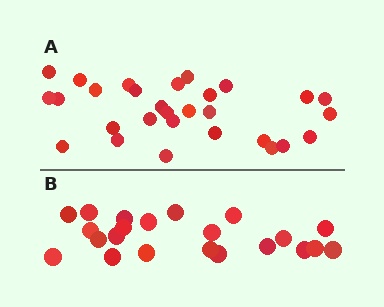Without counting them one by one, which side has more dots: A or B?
Region A (the top region) has more dots.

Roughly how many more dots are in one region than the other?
Region A has roughly 8 or so more dots than region B.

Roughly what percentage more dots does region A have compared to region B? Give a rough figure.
About 30% more.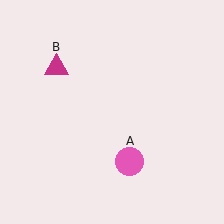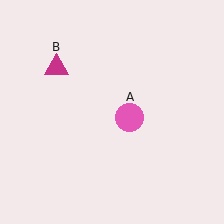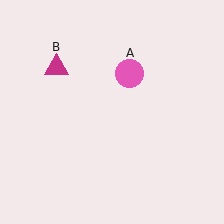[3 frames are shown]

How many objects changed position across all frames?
1 object changed position: pink circle (object A).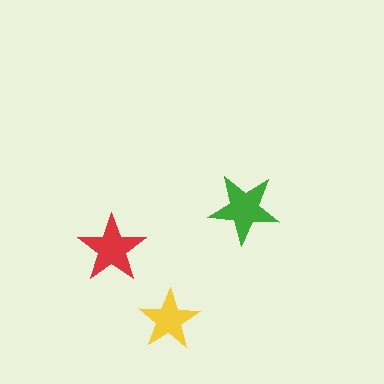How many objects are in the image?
There are 3 objects in the image.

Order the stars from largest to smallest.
the green one, the red one, the yellow one.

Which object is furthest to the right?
The green star is rightmost.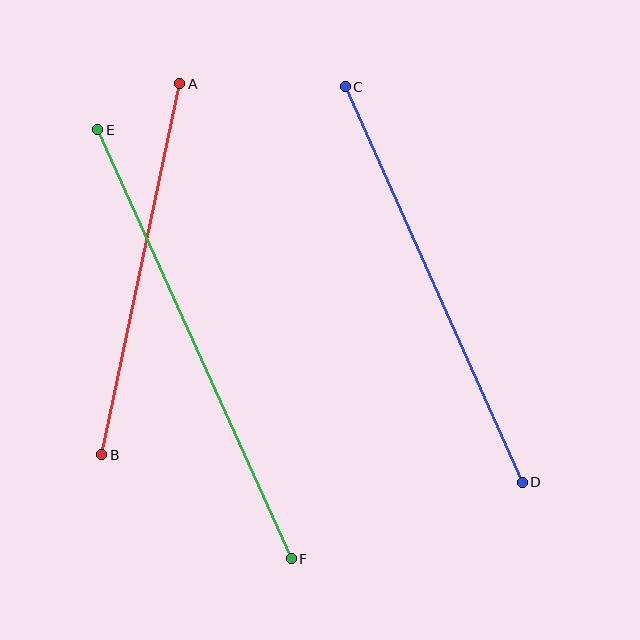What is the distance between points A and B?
The distance is approximately 379 pixels.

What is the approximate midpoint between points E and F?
The midpoint is at approximately (195, 344) pixels.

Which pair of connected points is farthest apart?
Points E and F are farthest apart.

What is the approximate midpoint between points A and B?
The midpoint is at approximately (141, 269) pixels.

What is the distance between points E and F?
The distance is approximately 471 pixels.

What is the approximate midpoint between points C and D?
The midpoint is at approximately (434, 284) pixels.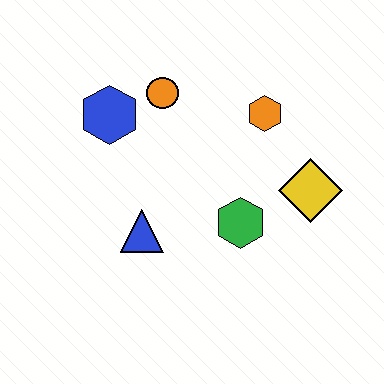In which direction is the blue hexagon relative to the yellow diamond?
The blue hexagon is to the left of the yellow diamond.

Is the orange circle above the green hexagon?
Yes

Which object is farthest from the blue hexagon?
The yellow diamond is farthest from the blue hexagon.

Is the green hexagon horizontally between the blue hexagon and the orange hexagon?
Yes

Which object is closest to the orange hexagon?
The yellow diamond is closest to the orange hexagon.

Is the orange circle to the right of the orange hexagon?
No